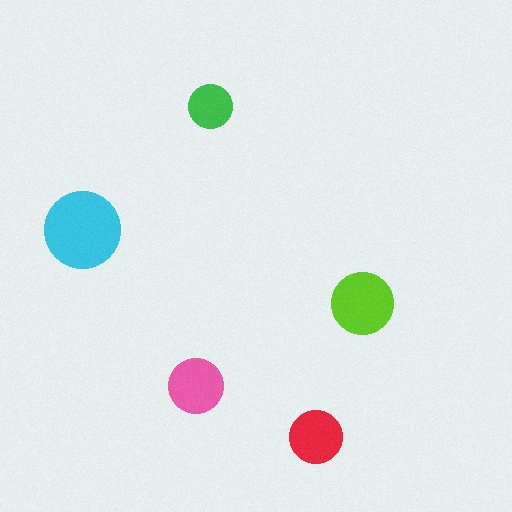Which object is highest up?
The green circle is topmost.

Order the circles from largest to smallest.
the cyan one, the lime one, the pink one, the red one, the green one.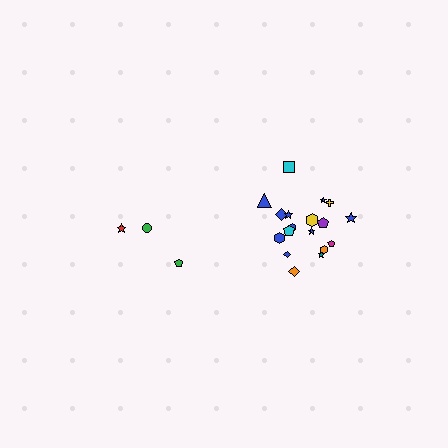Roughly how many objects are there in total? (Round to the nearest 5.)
Roughly 20 objects in total.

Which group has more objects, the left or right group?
The right group.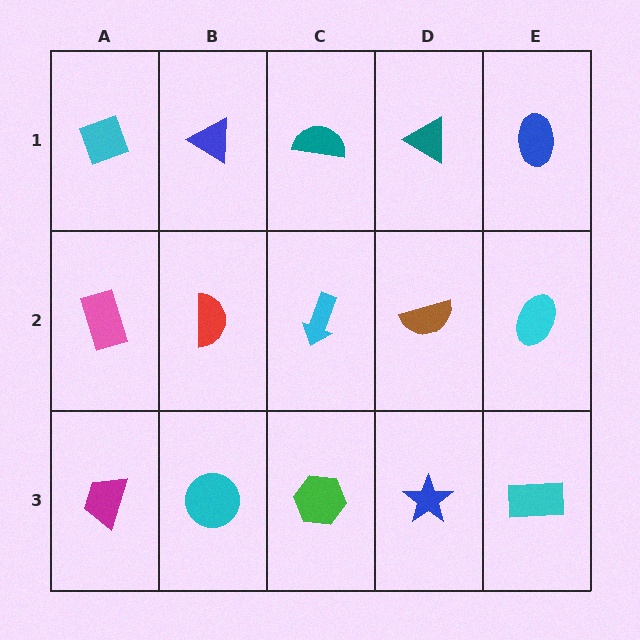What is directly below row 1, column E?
A cyan ellipse.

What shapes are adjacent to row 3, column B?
A red semicircle (row 2, column B), a magenta trapezoid (row 3, column A), a green hexagon (row 3, column C).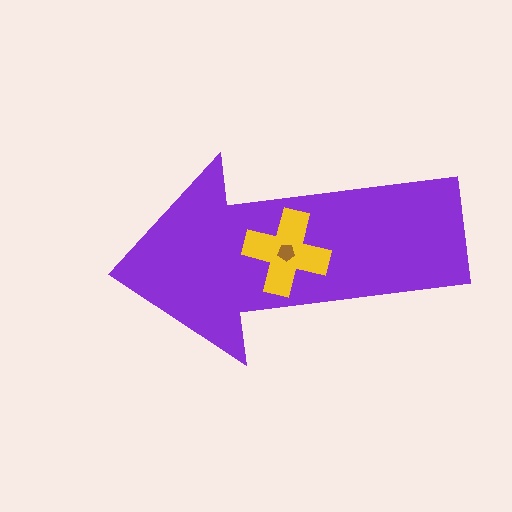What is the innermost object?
The brown pentagon.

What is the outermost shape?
The purple arrow.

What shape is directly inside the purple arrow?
The yellow cross.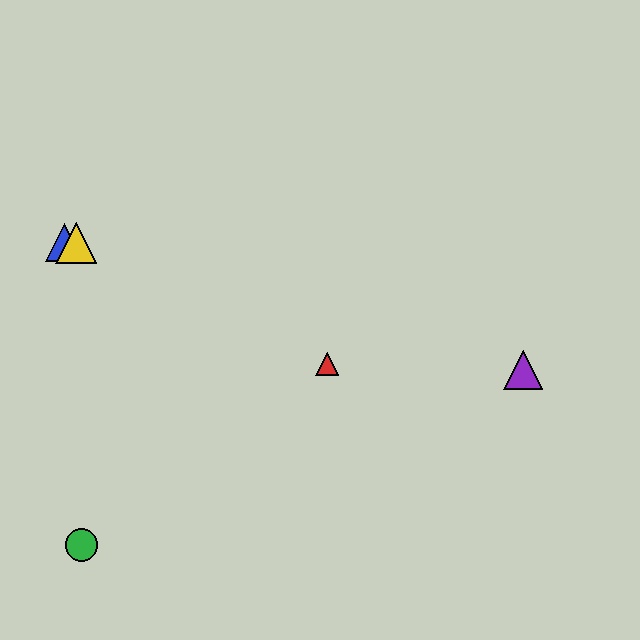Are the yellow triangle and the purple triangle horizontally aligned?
No, the yellow triangle is at y≈243 and the purple triangle is at y≈370.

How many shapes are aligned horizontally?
2 shapes (the blue triangle, the yellow triangle) are aligned horizontally.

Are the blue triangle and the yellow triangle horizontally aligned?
Yes, both are at y≈243.